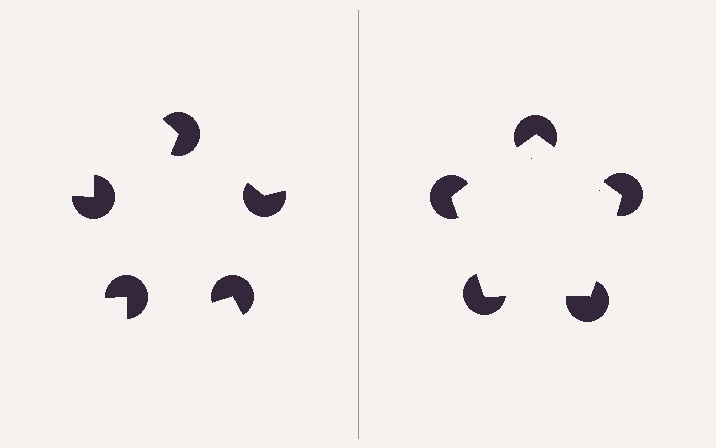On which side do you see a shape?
An illusory pentagon appears on the right side. On the left side the wedge cuts are rotated, so no coherent shape forms.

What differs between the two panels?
The pac-man discs are positioned identically on both sides; only the wedge orientations differ. On the right they align to a pentagon; on the left they are misaligned.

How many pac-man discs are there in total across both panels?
10 — 5 on each side.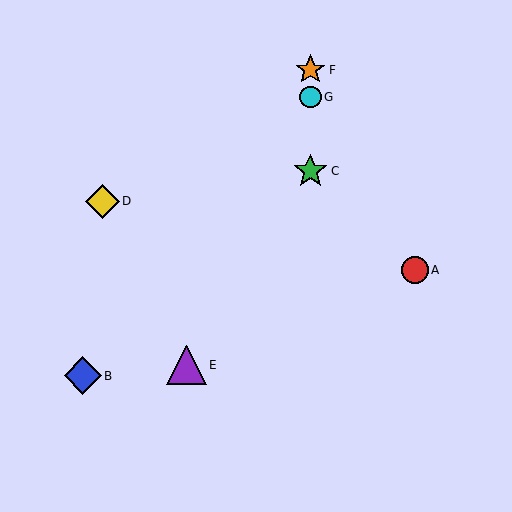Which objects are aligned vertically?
Objects C, F, G are aligned vertically.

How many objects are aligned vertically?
3 objects (C, F, G) are aligned vertically.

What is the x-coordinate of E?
Object E is at x≈186.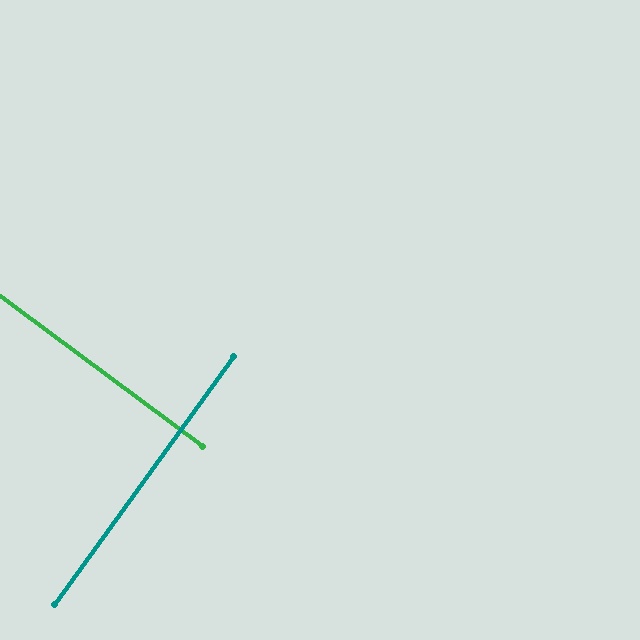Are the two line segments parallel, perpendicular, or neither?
Perpendicular — they meet at approximately 89°.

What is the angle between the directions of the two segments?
Approximately 89 degrees.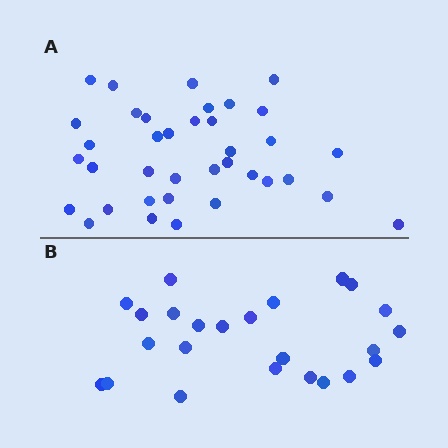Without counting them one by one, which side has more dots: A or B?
Region A (the top region) has more dots.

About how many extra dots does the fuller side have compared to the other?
Region A has approximately 15 more dots than region B.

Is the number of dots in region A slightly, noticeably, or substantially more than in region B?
Region A has substantially more. The ratio is roughly 1.5 to 1.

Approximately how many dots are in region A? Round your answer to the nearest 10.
About 40 dots. (The exact count is 37, which rounds to 40.)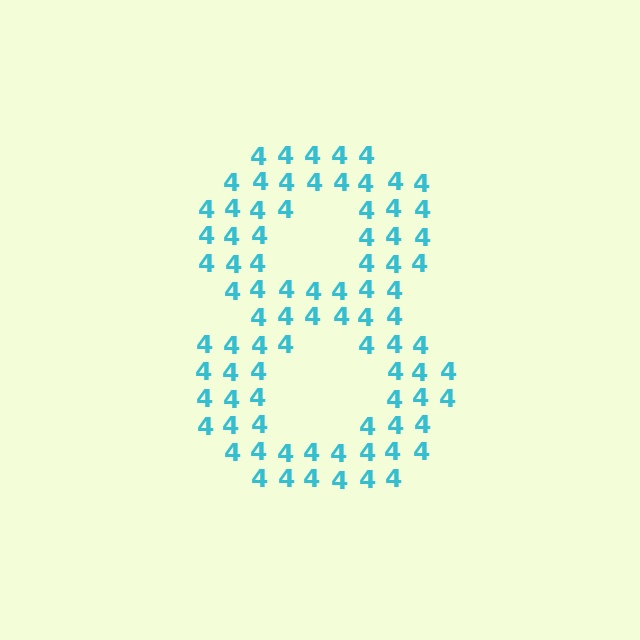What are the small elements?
The small elements are digit 4's.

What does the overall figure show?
The overall figure shows the digit 8.